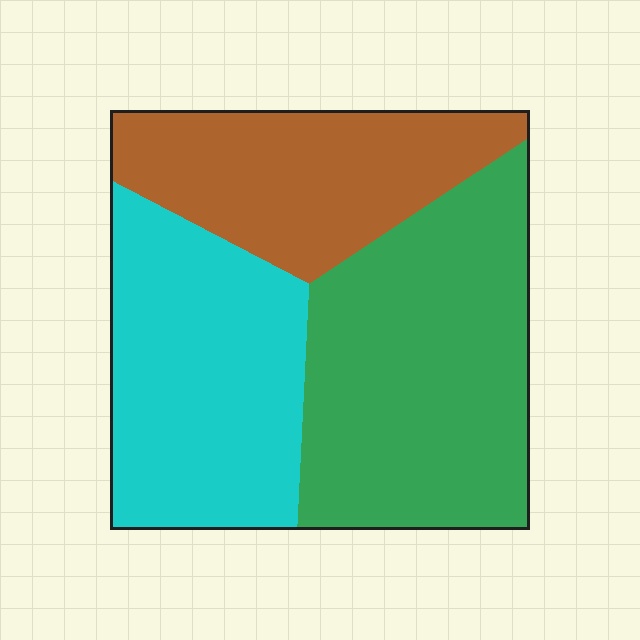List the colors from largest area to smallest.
From largest to smallest: green, cyan, brown.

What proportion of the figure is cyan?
Cyan covers roughly 35% of the figure.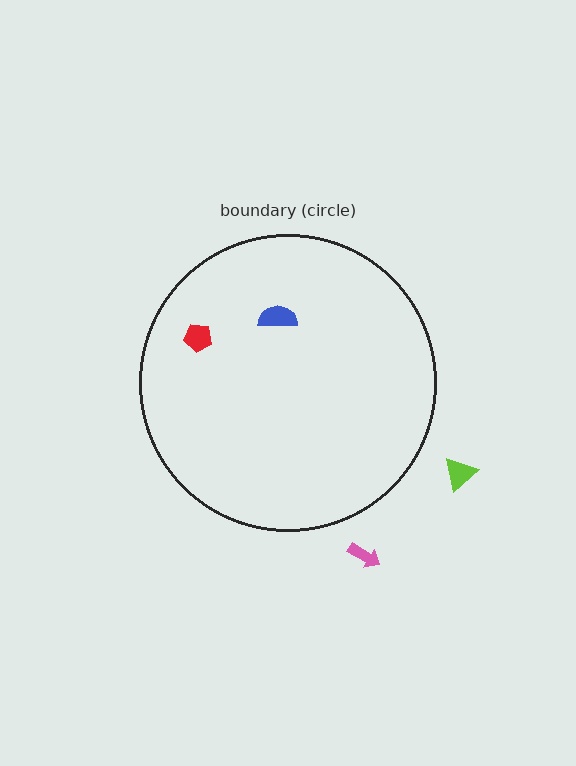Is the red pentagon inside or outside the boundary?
Inside.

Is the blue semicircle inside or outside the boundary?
Inside.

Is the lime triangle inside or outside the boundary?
Outside.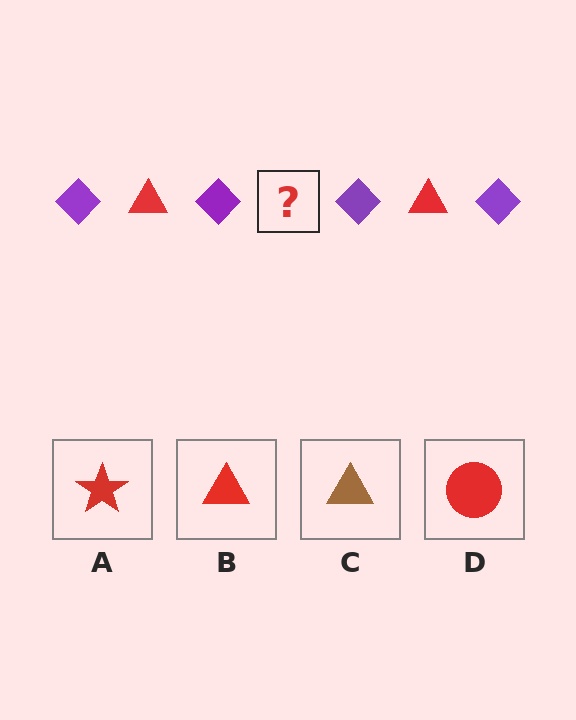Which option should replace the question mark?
Option B.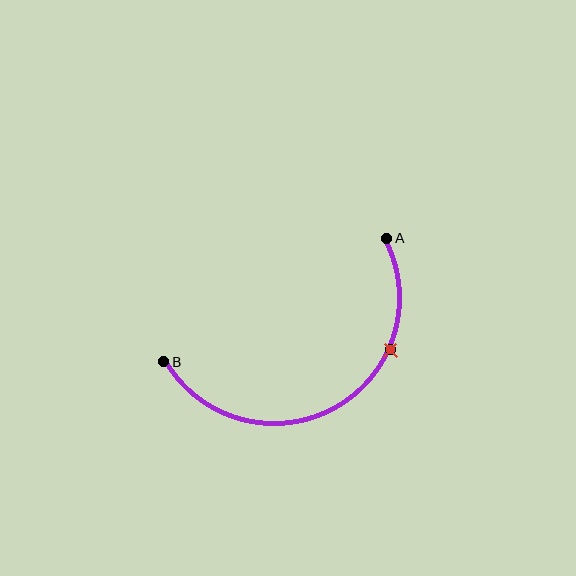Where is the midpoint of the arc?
The arc midpoint is the point on the curve farthest from the straight line joining A and B. It sits below that line.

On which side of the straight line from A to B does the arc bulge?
The arc bulges below the straight line connecting A and B.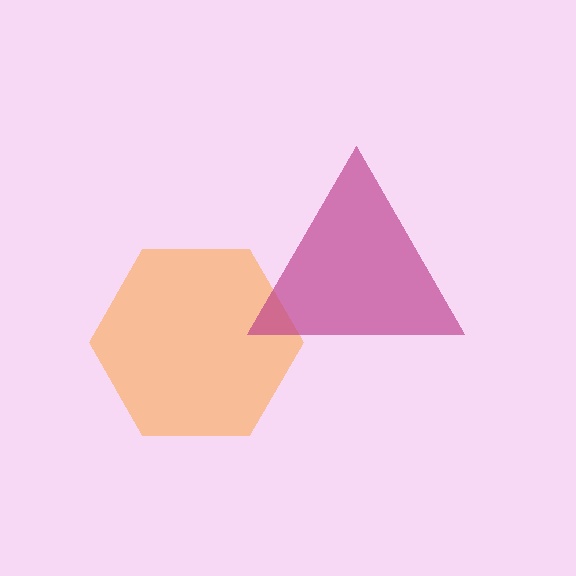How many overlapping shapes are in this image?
There are 2 overlapping shapes in the image.